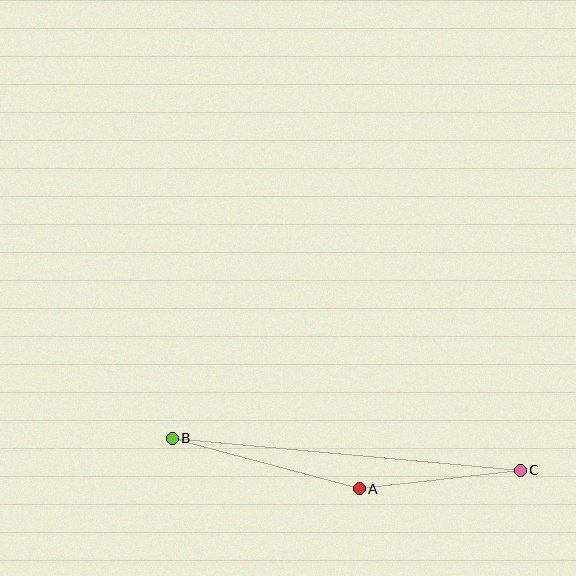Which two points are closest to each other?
Points A and C are closest to each other.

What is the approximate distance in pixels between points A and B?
The distance between A and B is approximately 193 pixels.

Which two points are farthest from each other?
Points B and C are farthest from each other.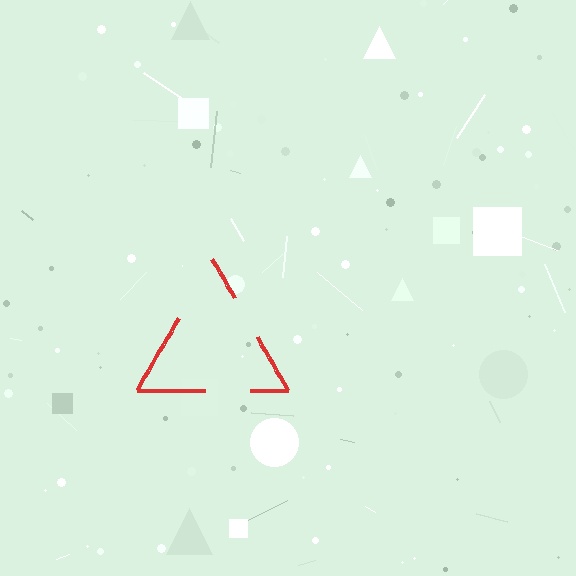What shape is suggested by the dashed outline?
The dashed outline suggests a triangle.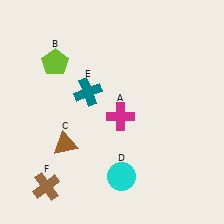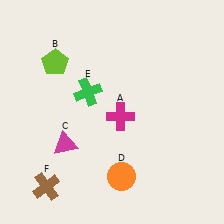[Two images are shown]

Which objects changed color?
C changed from brown to magenta. D changed from cyan to orange. E changed from teal to green.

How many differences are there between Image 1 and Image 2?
There are 3 differences between the two images.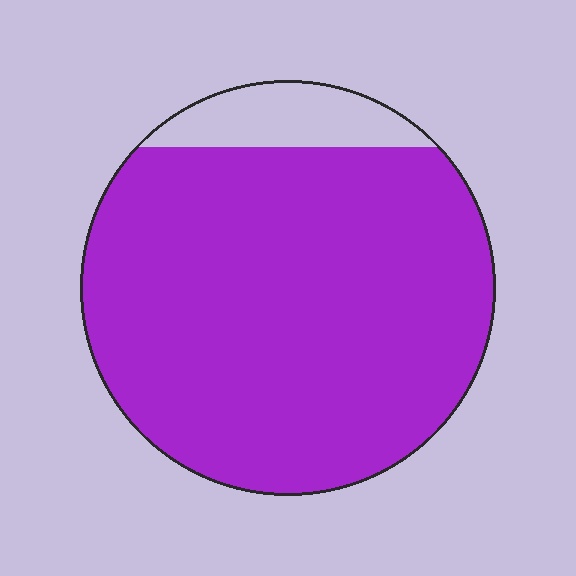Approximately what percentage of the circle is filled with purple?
Approximately 90%.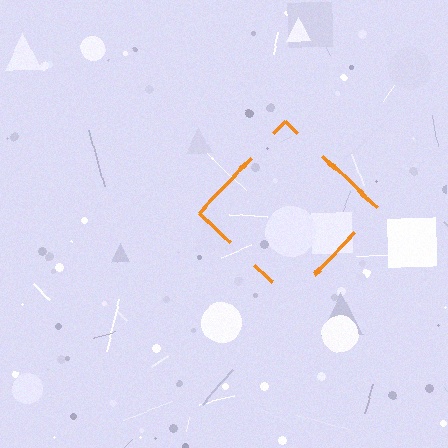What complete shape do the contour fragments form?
The contour fragments form a diamond.